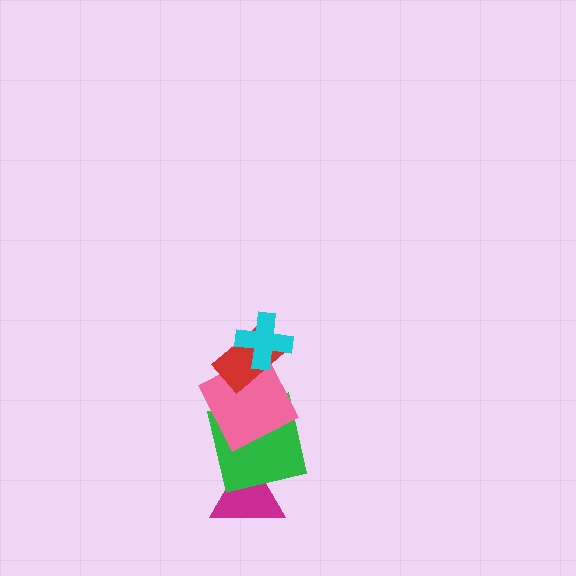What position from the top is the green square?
The green square is 4th from the top.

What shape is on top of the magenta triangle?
The green square is on top of the magenta triangle.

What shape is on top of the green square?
The pink square is on top of the green square.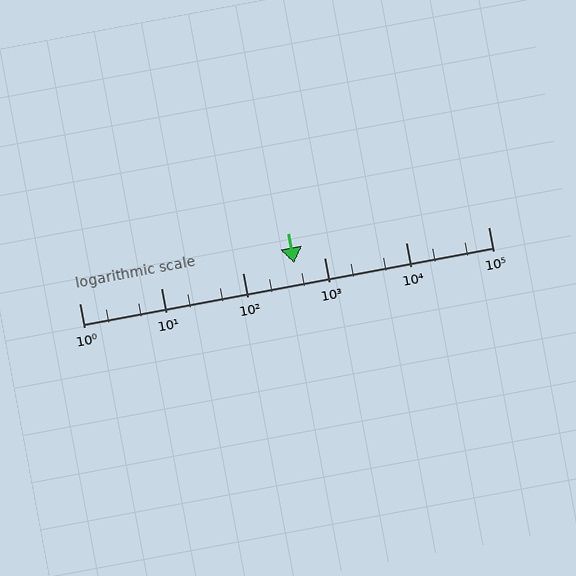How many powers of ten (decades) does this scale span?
The scale spans 5 decades, from 1 to 100000.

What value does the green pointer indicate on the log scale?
The pointer indicates approximately 420.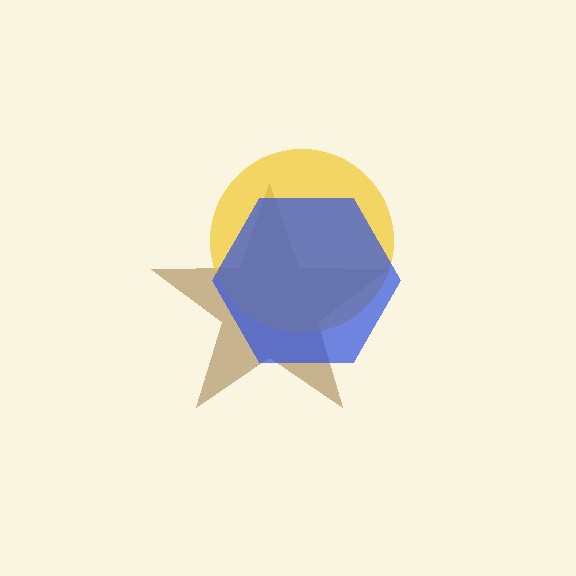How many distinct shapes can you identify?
There are 3 distinct shapes: a brown star, a yellow circle, a blue hexagon.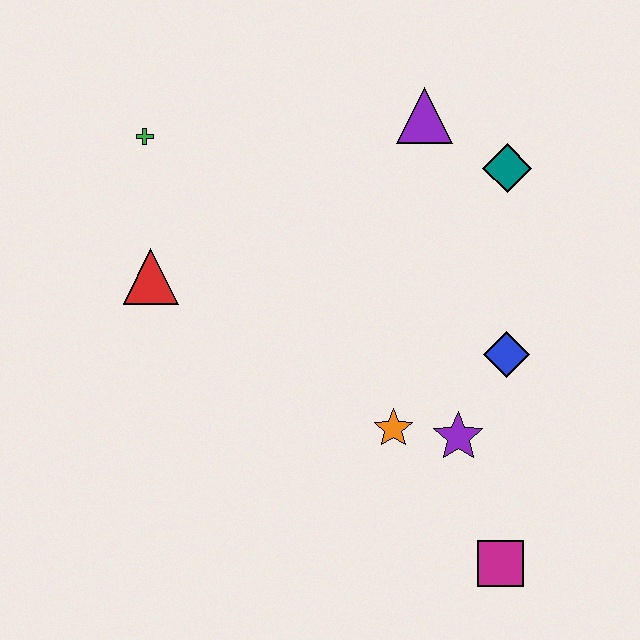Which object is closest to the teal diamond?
The purple triangle is closest to the teal diamond.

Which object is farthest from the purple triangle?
The magenta square is farthest from the purple triangle.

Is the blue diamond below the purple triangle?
Yes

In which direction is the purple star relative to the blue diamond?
The purple star is below the blue diamond.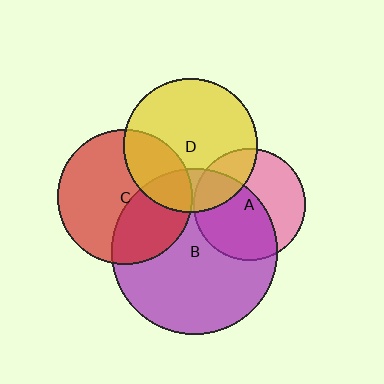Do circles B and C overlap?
Yes.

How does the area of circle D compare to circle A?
Approximately 1.4 times.